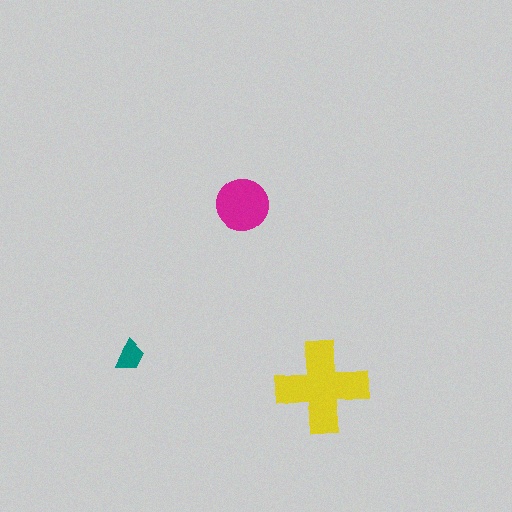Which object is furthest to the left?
The teal trapezoid is leftmost.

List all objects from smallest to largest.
The teal trapezoid, the magenta circle, the yellow cross.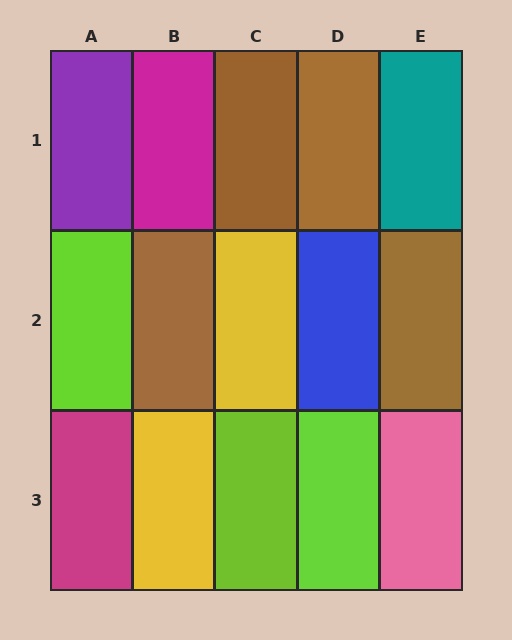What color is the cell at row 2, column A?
Lime.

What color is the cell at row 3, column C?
Lime.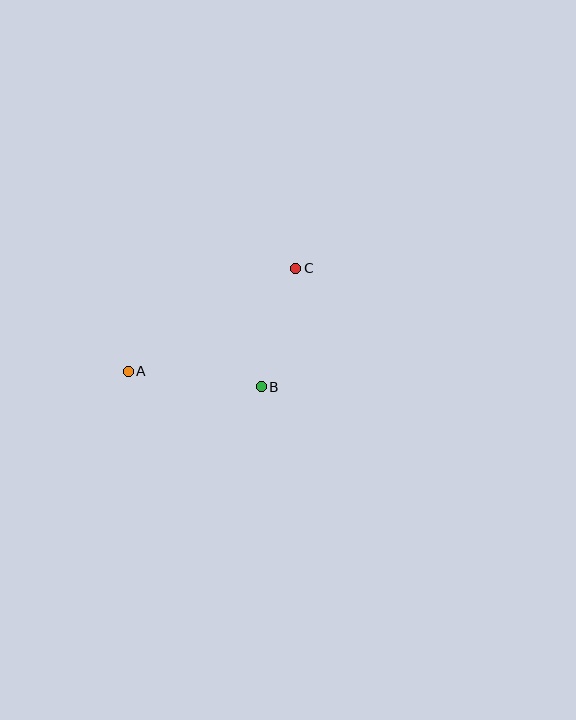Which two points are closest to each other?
Points B and C are closest to each other.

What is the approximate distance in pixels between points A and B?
The distance between A and B is approximately 134 pixels.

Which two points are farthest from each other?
Points A and C are farthest from each other.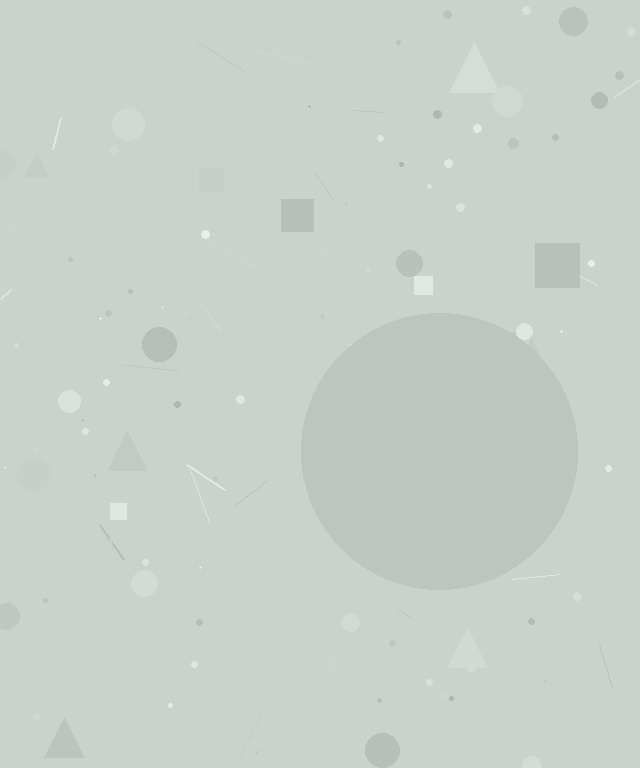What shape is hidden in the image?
A circle is hidden in the image.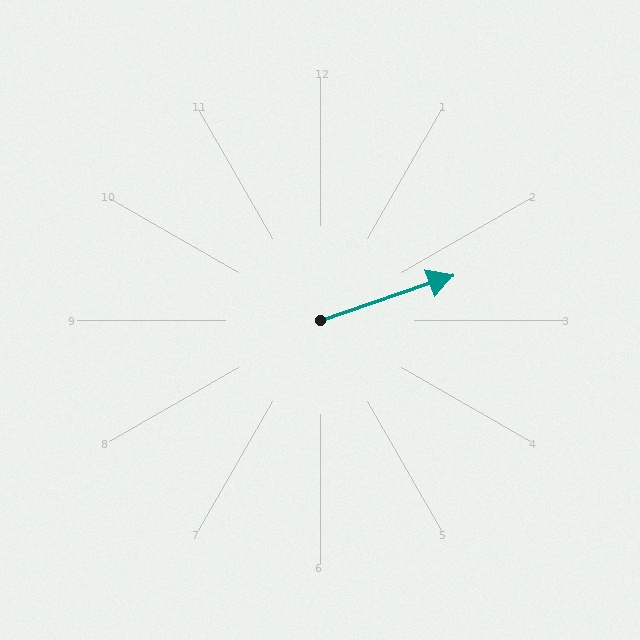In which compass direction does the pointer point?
East.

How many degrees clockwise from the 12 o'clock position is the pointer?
Approximately 71 degrees.